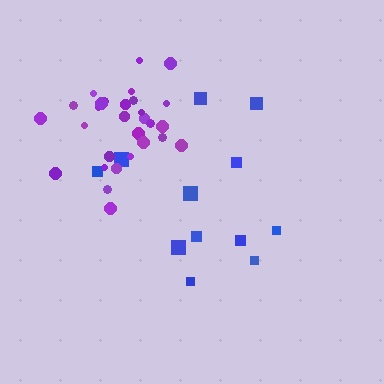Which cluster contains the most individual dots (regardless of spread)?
Purple (29).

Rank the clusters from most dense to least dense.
purple, blue.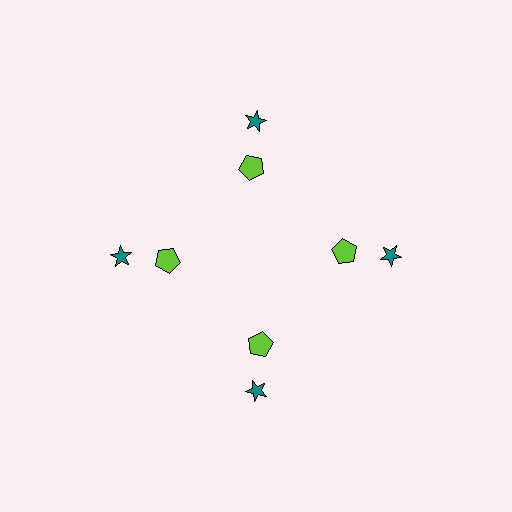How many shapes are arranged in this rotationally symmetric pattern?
There are 8 shapes, arranged in 4 groups of 2.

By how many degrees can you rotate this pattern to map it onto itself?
The pattern maps onto itself every 90 degrees of rotation.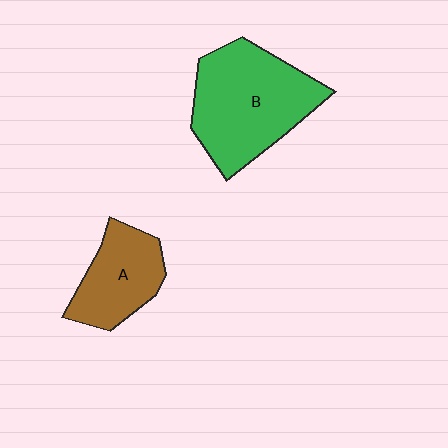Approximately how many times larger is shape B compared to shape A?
Approximately 1.7 times.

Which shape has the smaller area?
Shape A (brown).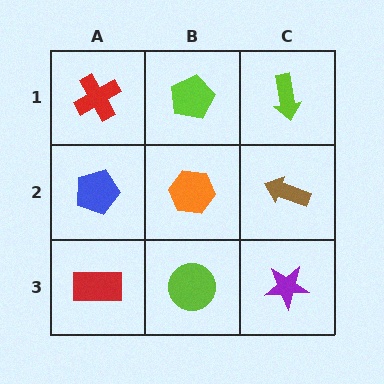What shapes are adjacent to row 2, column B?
A lime pentagon (row 1, column B), a lime circle (row 3, column B), a blue pentagon (row 2, column A), a brown arrow (row 2, column C).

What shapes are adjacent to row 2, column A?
A red cross (row 1, column A), a red rectangle (row 3, column A), an orange hexagon (row 2, column B).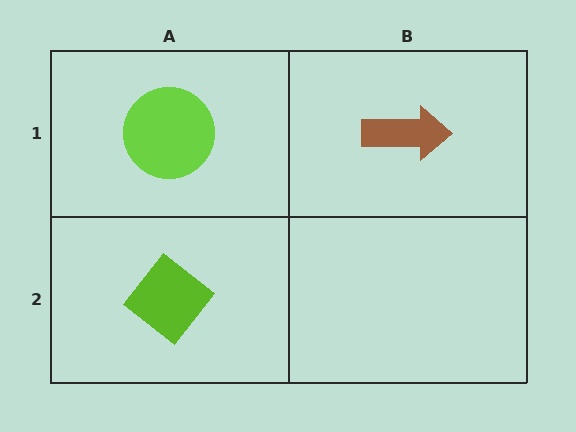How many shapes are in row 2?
1 shape.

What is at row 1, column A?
A lime circle.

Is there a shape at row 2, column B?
No, that cell is empty.